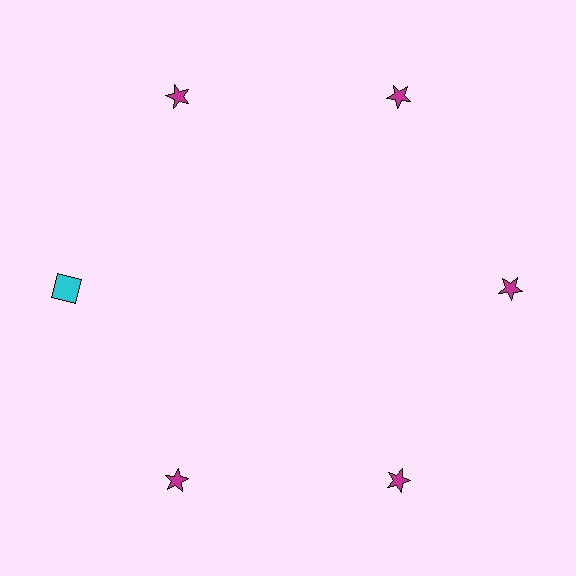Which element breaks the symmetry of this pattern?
The cyan square at roughly the 9 o'clock position breaks the symmetry. All other shapes are magenta stars.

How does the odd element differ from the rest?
It differs in both color (cyan instead of magenta) and shape (square instead of star).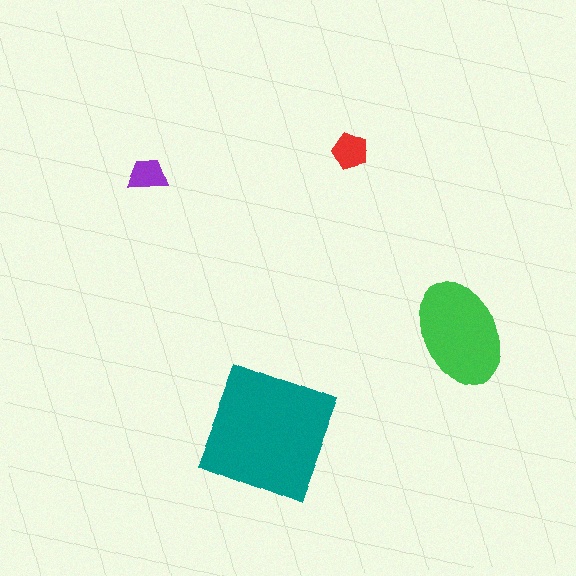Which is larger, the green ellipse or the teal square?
The teal square.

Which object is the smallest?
The purple trapezoid.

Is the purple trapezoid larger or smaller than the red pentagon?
Smaller.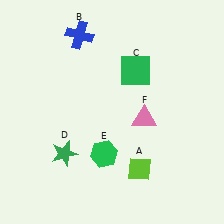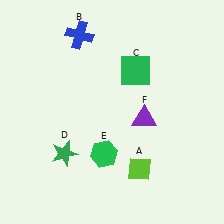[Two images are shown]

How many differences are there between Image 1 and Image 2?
There is 1 difference between the two images.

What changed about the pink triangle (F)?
In Image 1, F is pink. In Image 2, it changed to purple.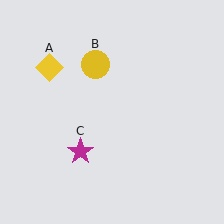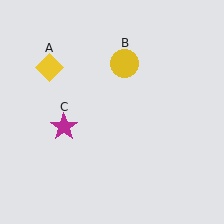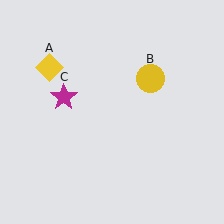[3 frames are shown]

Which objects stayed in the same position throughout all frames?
Yellow diamond (object A) remained stationary.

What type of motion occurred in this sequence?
The yellow circle (object B), magenta star (object C) rotated clockwise around the center of the scene.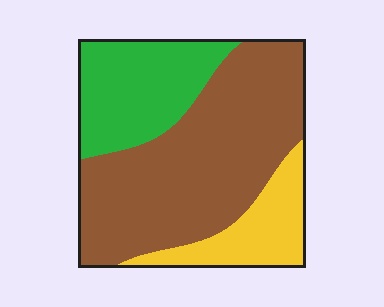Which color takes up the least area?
Yellow, at roughly 15%.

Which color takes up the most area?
Brown, at roughly 55%.